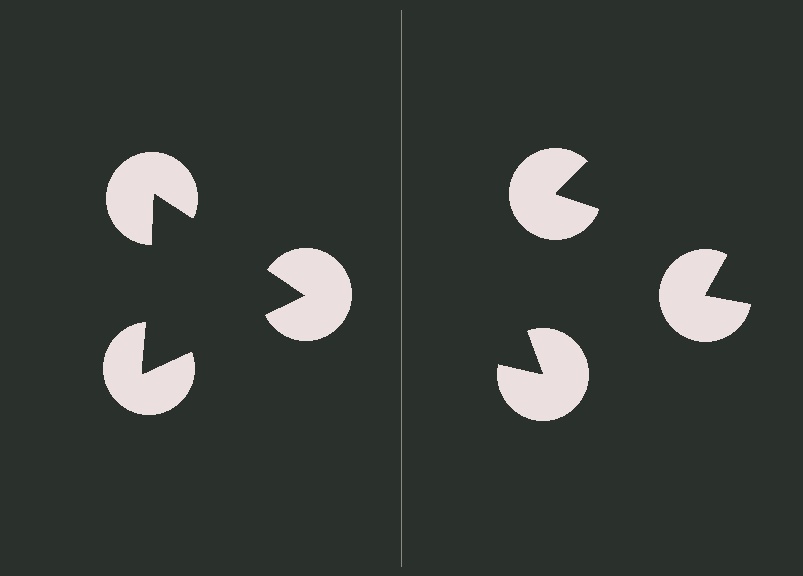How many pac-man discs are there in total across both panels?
6 — 3 on each side.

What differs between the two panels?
The pac-man discs are positioned identically on both sides; only the wedge orientations differ. On the left they align to a triangle; on the right they are misaligned.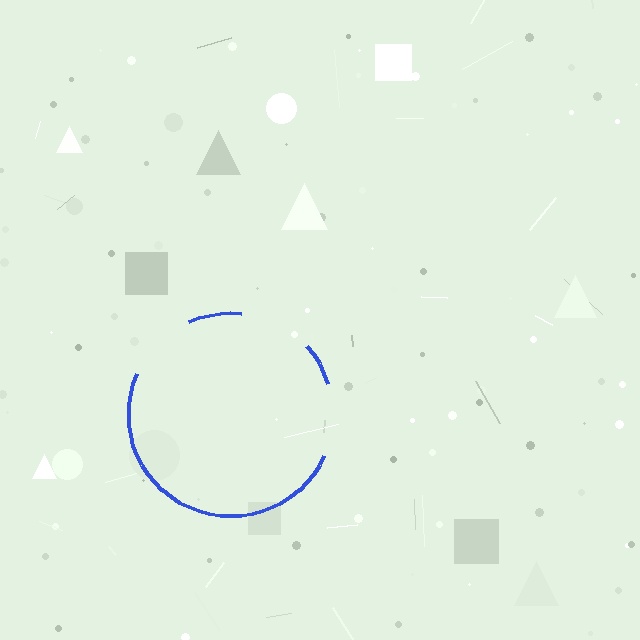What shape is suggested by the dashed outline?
The dashed outline suggests a circle.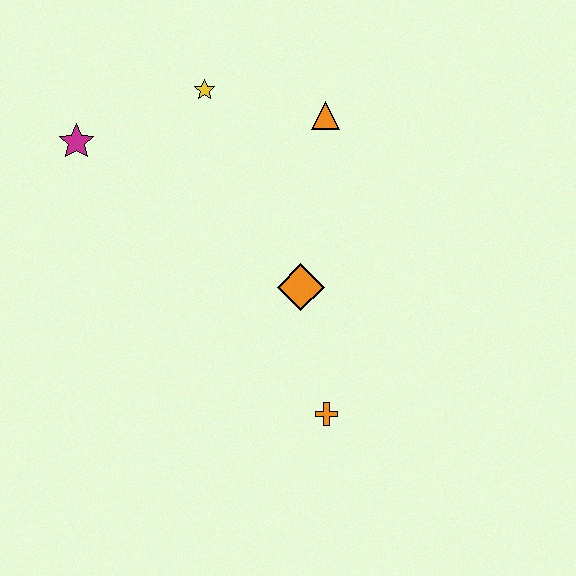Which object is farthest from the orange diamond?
The magenta star is farthest from the orange diamond.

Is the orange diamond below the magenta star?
Yes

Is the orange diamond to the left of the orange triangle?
Yes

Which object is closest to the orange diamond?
The orange cross is closest to the orange diamond.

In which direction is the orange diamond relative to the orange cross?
The orange diamond is above the orange cross.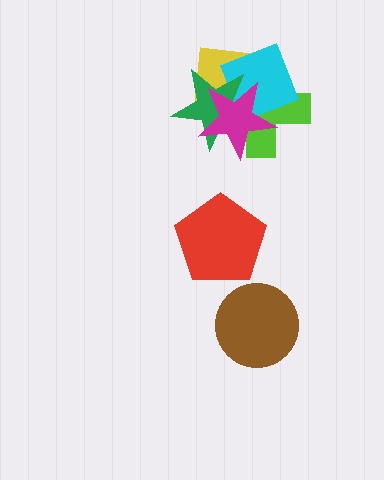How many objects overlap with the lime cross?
4 objects overlap with the lime cross.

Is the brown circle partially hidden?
No, no other shape covers it.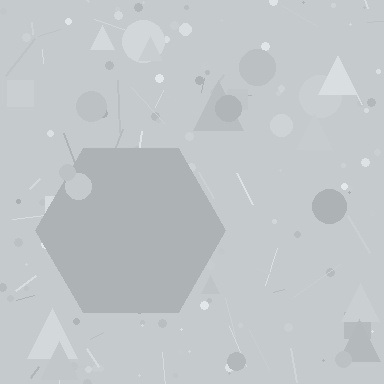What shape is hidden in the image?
A hexagon is hidden in the image.